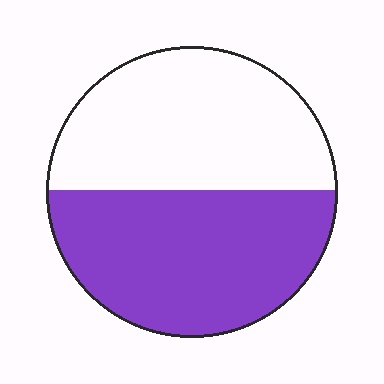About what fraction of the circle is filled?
About one half (1/2).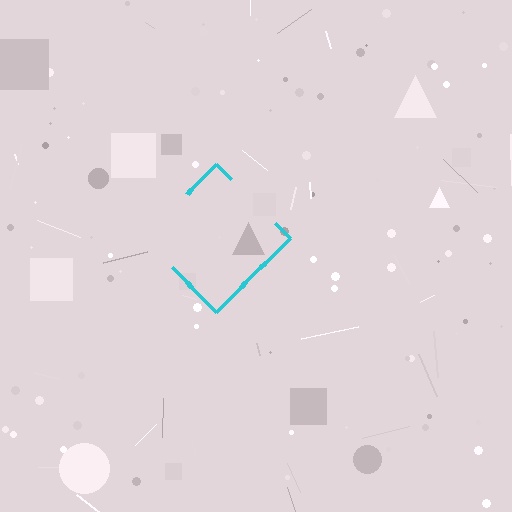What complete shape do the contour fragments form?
The contour fragments form a diamond.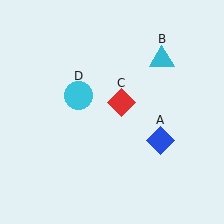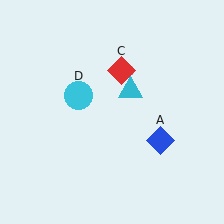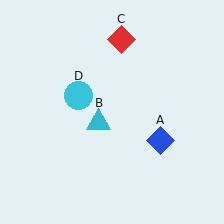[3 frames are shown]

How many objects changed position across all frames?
2 objects changed position: cyan triangle (object B), red diamond (object C).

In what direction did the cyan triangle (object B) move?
The cyan triangle (object B) moved down and to the left.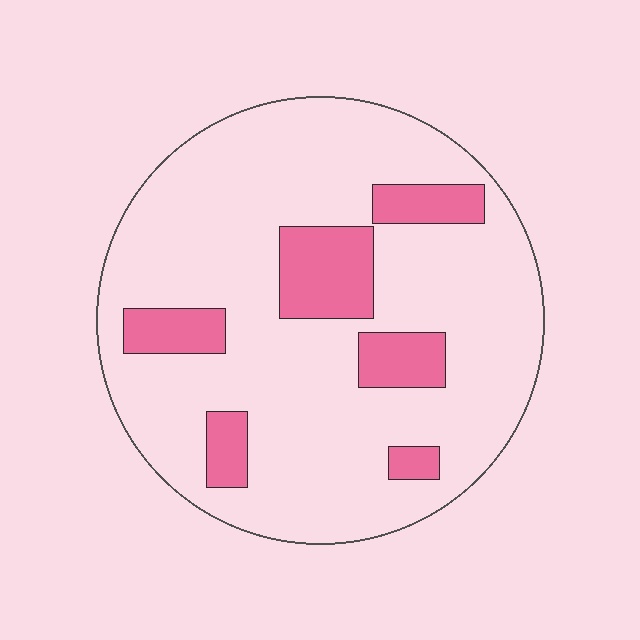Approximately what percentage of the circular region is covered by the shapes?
Approximately 20%.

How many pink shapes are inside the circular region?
6.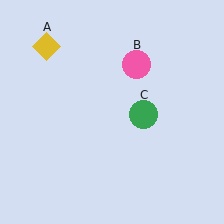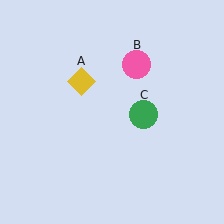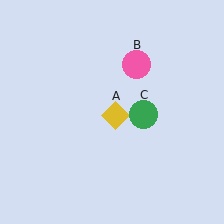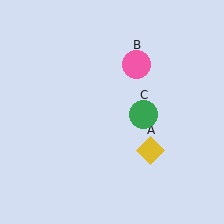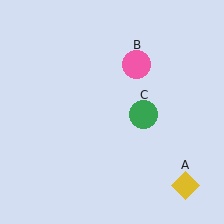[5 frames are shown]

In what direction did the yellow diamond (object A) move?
The yellow diamond (object A) moved down and to the right.